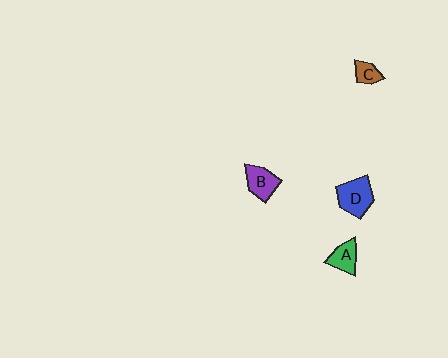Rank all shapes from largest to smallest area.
From largest to smallest: D (blue), B (purple), A (green), C (brown).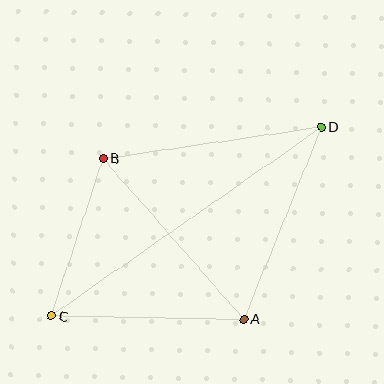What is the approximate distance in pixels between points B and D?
The distance between B and D is approximately 221 pixels.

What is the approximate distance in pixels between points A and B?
The distance between A and B is approximately 214 pixels.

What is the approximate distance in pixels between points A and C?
The distance between A and C is approximately 192 pixels.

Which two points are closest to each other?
Points B and C are closest to each other.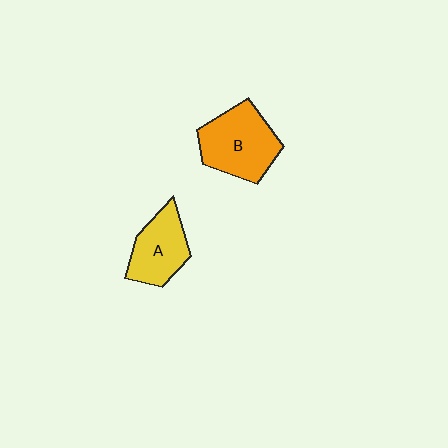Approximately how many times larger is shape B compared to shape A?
Approximately 1.3 times.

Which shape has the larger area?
Shape B (orange).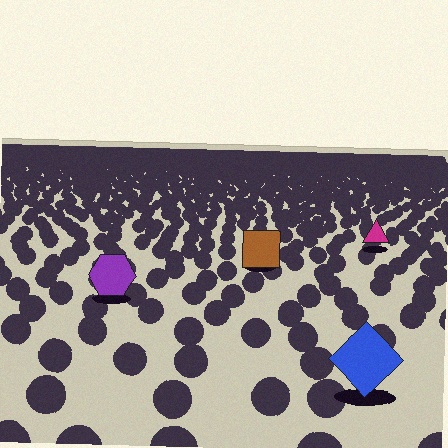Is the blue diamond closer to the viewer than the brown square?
Yes. The blue diamond is closer — you can tell from the texture gradient: the ground texture is coarser near it.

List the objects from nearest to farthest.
From nearest to farthest: the blue diamond, the purple hexagon, the brown square, the magenta triangle.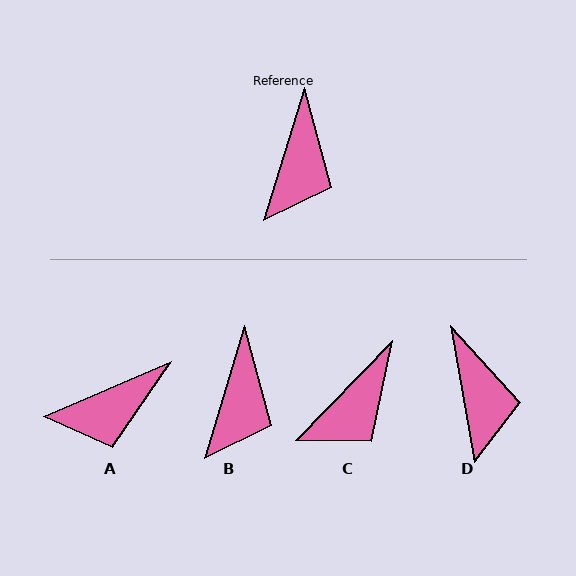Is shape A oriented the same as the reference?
No, it is off by about 50 degrees.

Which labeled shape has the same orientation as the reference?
B.